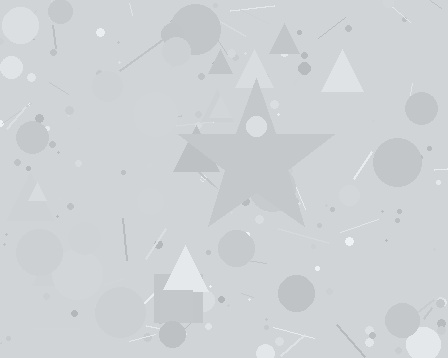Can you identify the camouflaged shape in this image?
The camouflaged shape is a star.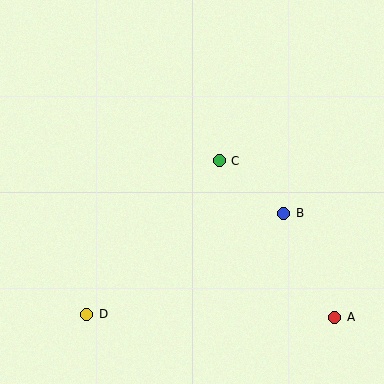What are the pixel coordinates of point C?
Point C is at (219, 161).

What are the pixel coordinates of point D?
Point D is at (87, 314).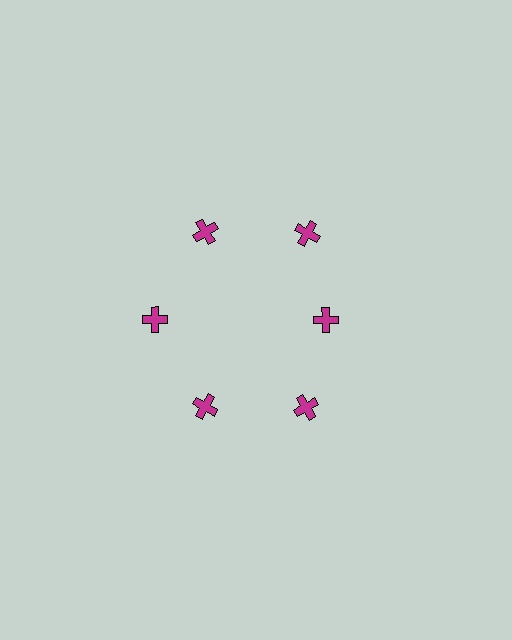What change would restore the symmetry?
The symmetry would be restored by moving it outward, back onto the ring so that all 6 crosses sit at equal angles and equal distance from the center.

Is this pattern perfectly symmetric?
No. The 6 magenta crosses are arranged in a ring, but one element near the 3 o'clock position is pulled inward toward the center, breaking the 6-fold rotational symmetry.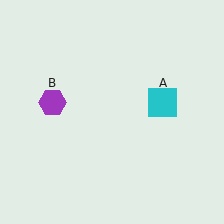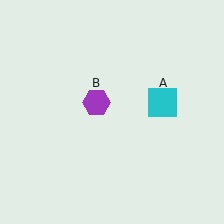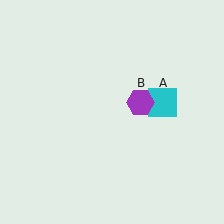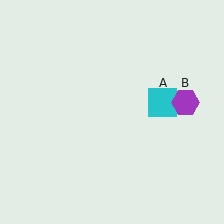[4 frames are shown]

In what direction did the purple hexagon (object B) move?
The purple hexagon (object B) moved right.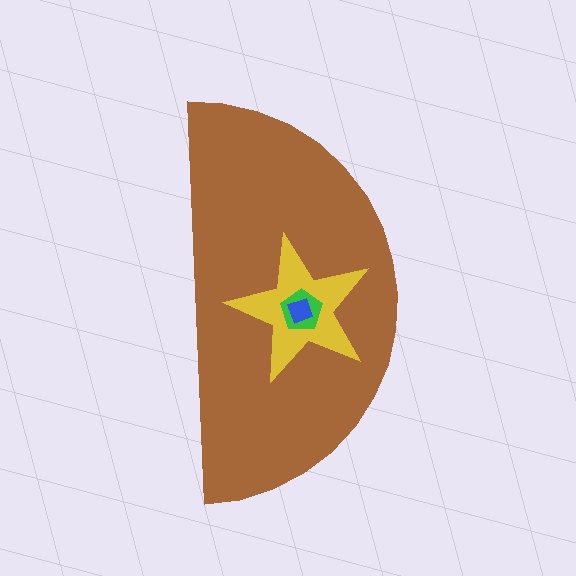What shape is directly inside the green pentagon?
The blue diamond.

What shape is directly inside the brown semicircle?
The yellow star.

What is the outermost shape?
The brown semicircle.